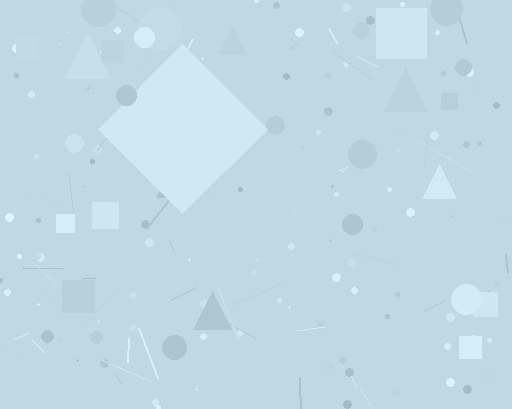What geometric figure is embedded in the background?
A diamond is embedded in the background.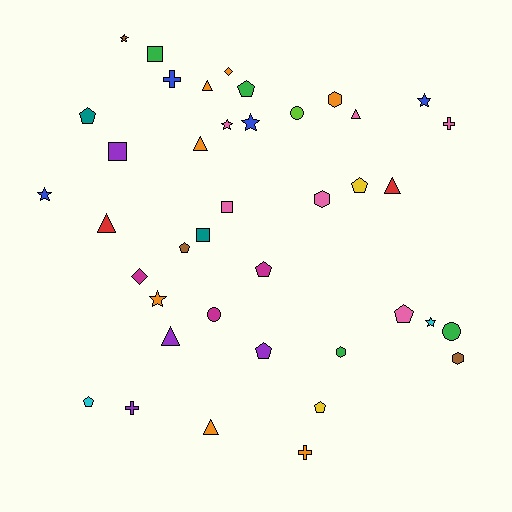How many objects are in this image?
There are 40 objects.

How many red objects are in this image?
There are 2 red objects.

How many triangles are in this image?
There are 7 triangles.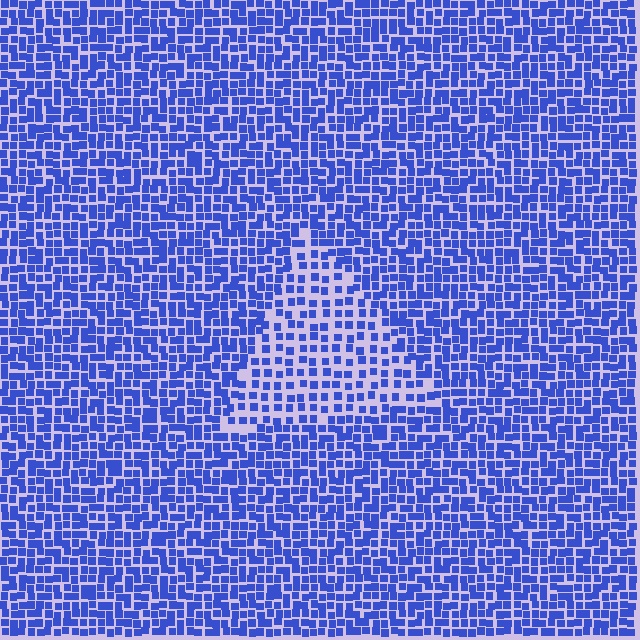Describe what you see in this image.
The image contains small blue elements arranged at two different densities. A triangle-shaped region is visible where the elements are less densely packed than the surrounding area.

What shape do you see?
I see a triangle.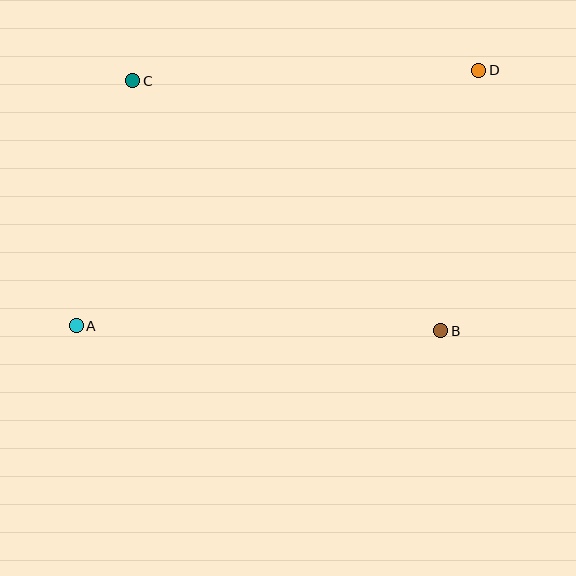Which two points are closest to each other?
Points A and C are closest to each other.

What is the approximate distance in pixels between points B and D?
The distance between B and D is approximately 263 pixels.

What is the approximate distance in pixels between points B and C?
The distance between B and C is approximately 397 pixels.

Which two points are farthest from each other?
Points A and D are farthest from each other.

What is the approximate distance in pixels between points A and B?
The distance between A and B is approximately 365 pixels.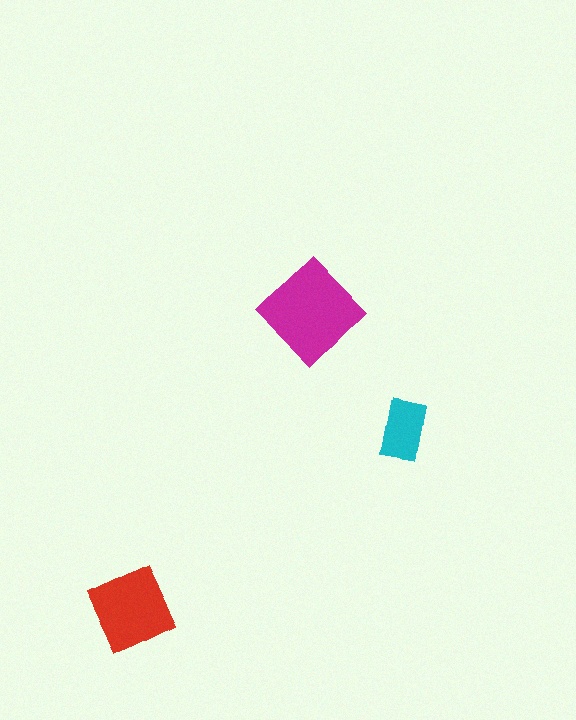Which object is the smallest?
The cyan rectangle.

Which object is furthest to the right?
The cyan rectangle is rightmost.